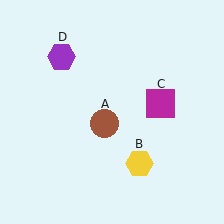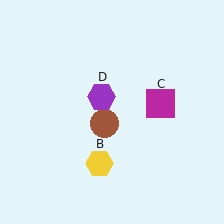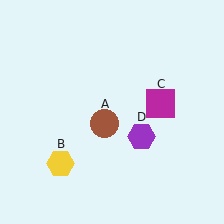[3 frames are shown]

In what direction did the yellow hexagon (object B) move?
The yellow hexagon (object B) moved left.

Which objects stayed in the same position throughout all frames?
Brown circle (object A) and magenta square (object C) remained stationary.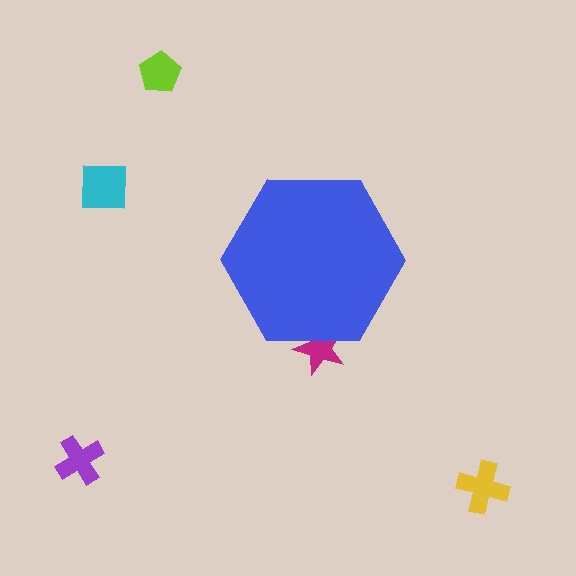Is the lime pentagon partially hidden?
No, the lime pentagon is fully visible.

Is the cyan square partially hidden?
No, the cyan square is fully visible.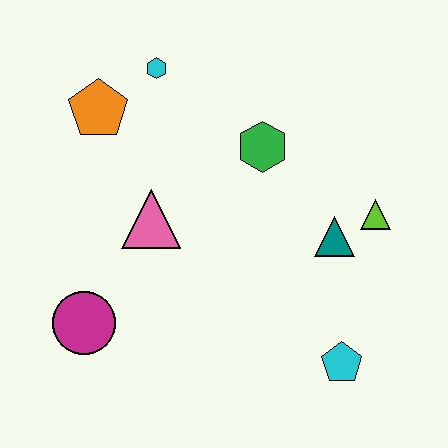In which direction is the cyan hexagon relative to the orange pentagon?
The cyan hexagon is to the right of the orange pentagon.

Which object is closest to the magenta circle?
The pink triangle is closest to the magenta circle.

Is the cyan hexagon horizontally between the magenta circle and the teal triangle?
Yes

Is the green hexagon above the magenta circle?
Yes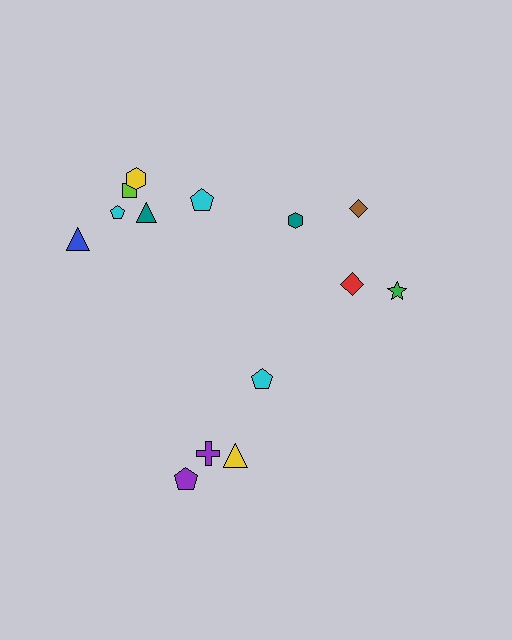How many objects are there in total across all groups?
There are 14 objects.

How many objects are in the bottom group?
There are 4 objects.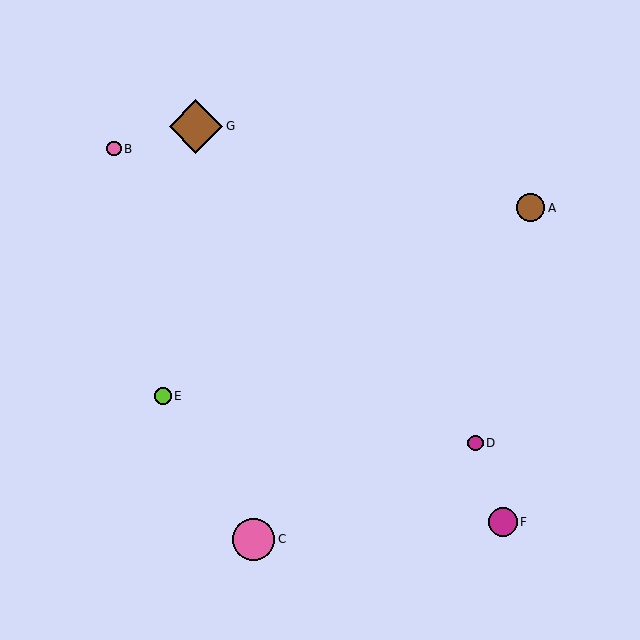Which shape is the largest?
The brown diamond (labeled G) is the largest.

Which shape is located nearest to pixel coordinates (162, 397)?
The lime circle (labeled E) at (163, 396) is nearest to that location.